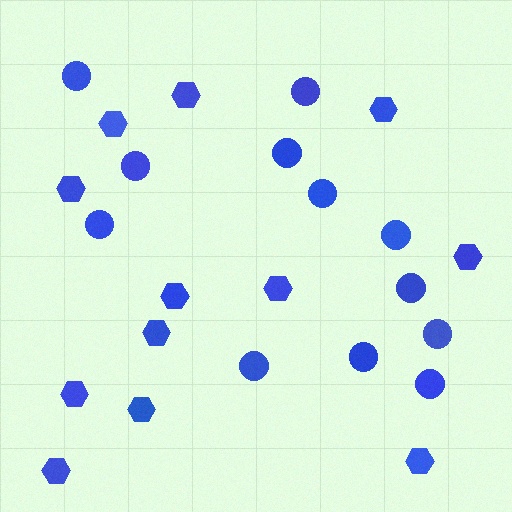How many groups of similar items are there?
There are 2 groups: one group of hexagons (12) and one group of circles (12).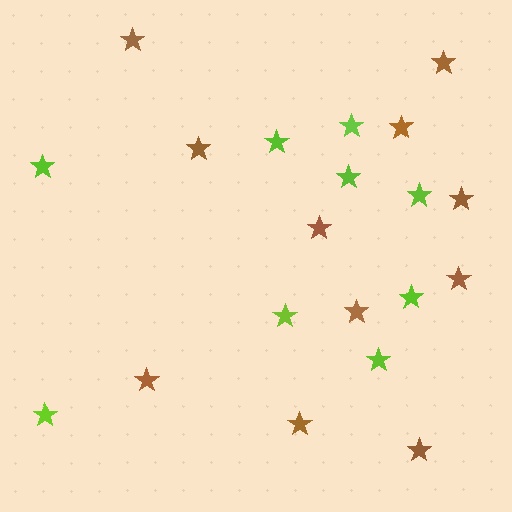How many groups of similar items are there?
There are 2 groups: one group of lime stars (9) and one group of brown stars (11).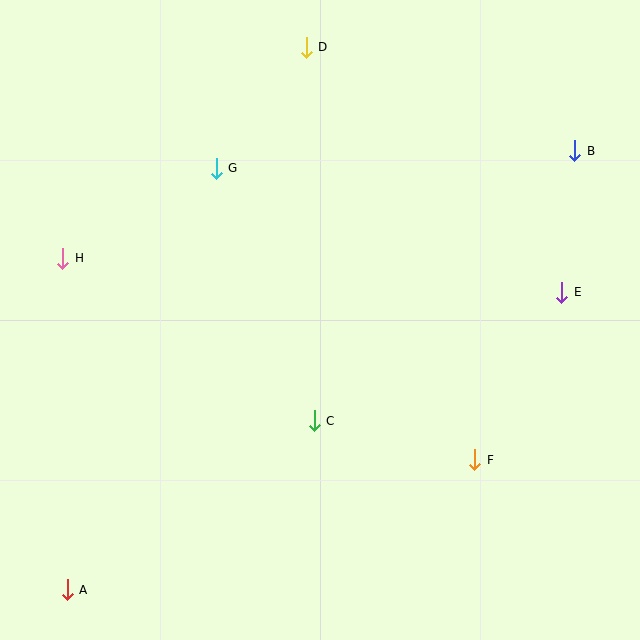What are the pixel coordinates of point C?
Point C is at (314, 421).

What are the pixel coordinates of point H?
Point H is at (63, 258).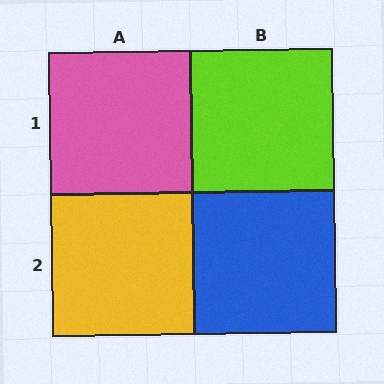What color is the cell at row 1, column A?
Pink.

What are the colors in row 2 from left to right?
Yellow, blue.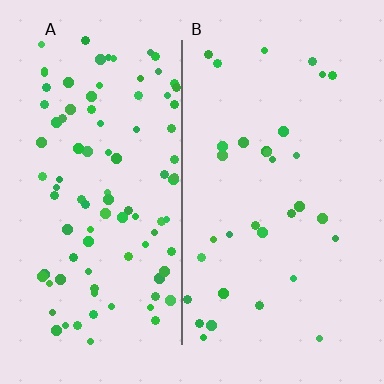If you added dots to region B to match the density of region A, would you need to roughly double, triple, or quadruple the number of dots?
Approximately triple.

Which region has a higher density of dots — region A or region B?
A (the left).